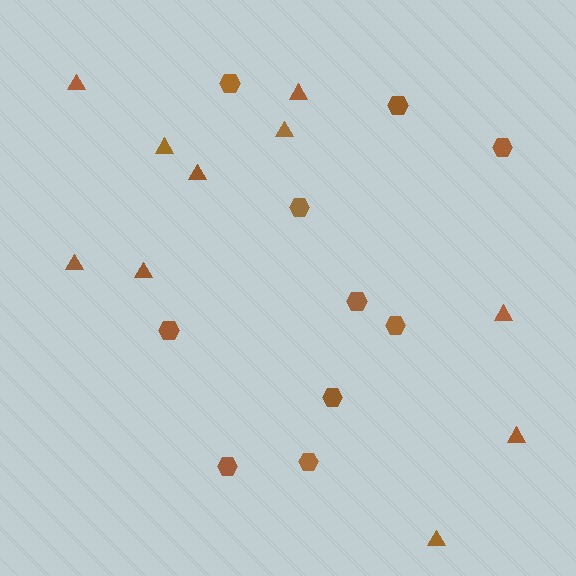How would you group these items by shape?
There are 2 groups: one group of triangles (10) and one group of hexagons (10).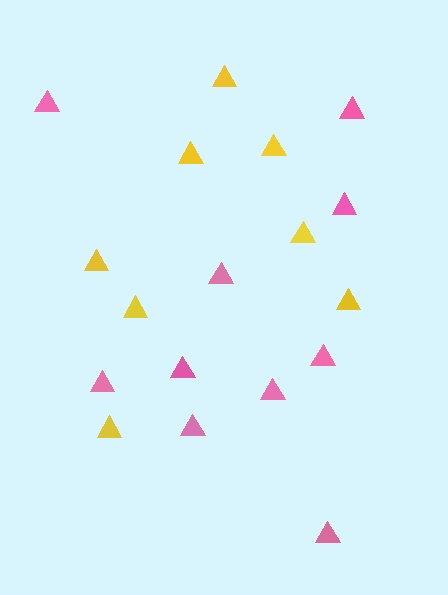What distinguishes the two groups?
There are 2 groups: one group of pink triangles (10) and one group of yellow triangles (8).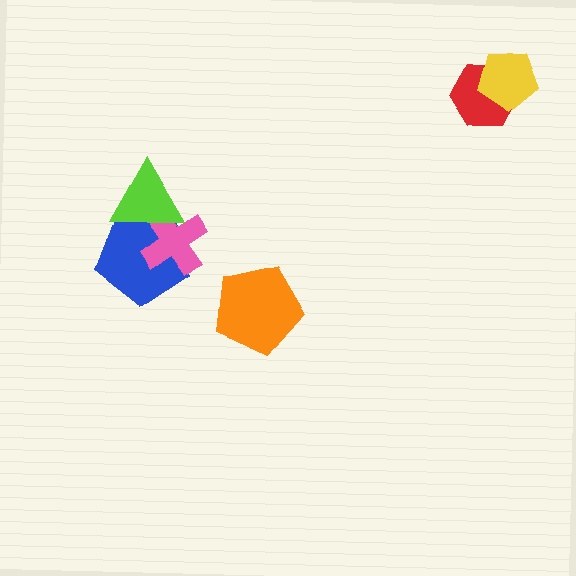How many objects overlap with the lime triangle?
2 objects overlap with the lime triangle.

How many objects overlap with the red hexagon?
1 object overlaps with the red hexagon.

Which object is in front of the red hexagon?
The yellow pentagon is in front of the red hexagon.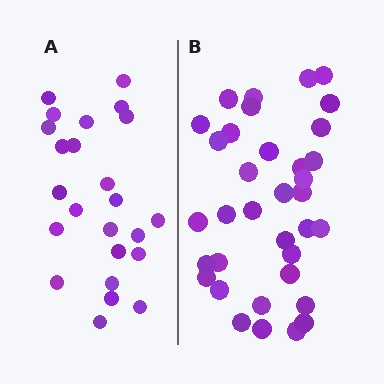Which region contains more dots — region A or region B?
Region B (the right region) has more dots.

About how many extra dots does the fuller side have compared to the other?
Region B has roughly 12 or so more dots than region A.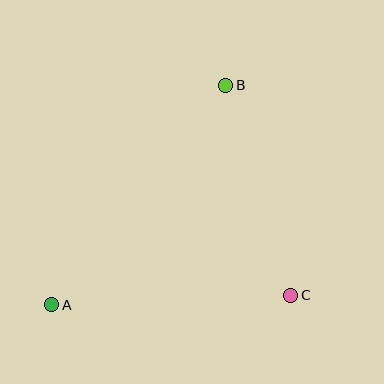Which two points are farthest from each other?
Points A and B are farthest from each other.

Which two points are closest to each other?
Points B and C are closest to each other.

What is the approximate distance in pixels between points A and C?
The distance between A and C is approximately 239 pixels.